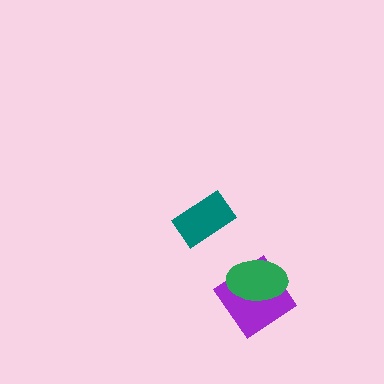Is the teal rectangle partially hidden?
No, no other shape covers it.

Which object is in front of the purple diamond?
The green ellipse is in front of the purple diamond.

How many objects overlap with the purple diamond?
1 object overlaps with the purple diamond.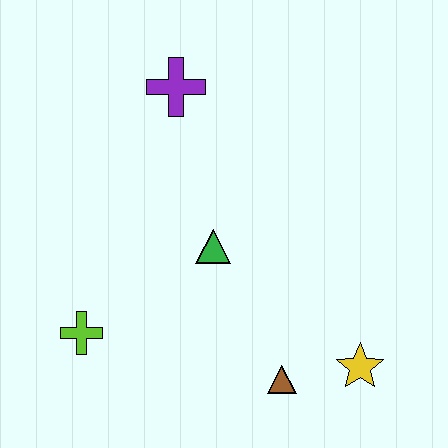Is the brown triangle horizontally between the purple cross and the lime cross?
No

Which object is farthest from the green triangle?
The yellow star is farthest from the green triangle.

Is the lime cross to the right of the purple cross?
No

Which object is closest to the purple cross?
The green triangle is closest to the purple cross.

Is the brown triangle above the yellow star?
No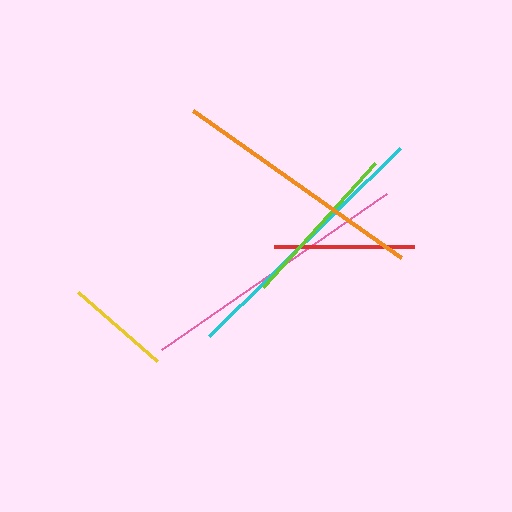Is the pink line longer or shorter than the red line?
The pink line is longer than the red line.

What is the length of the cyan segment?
The cyan segment is approximately 268 pixels long.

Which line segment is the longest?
The pink line is the longest at approximately 275 pixels.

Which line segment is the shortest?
The yellow line is the shortest at approximately 104 pixels.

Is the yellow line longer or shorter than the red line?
The red line is longer than the yellow line.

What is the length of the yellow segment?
The yellow segment is approximately 104 pixels long.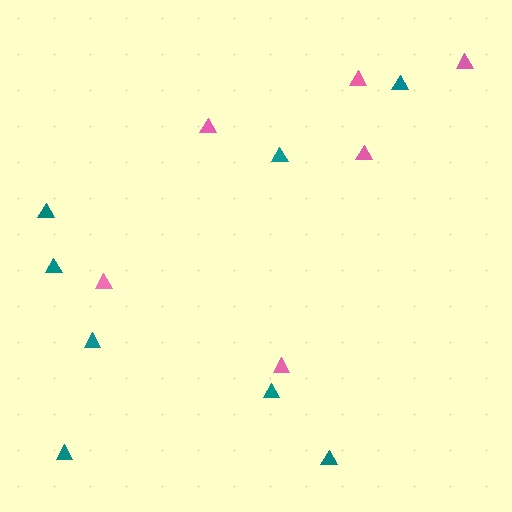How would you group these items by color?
There are 2 groups: one group of pink triangles (6) and one group of teal triangles (8).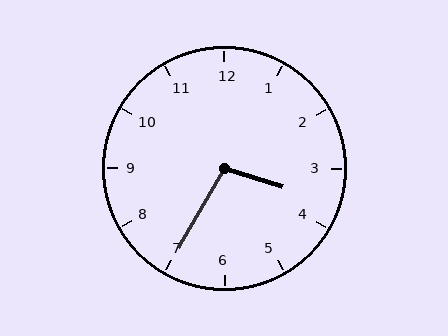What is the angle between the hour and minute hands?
Approximately 102 degrees.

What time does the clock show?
3:35.